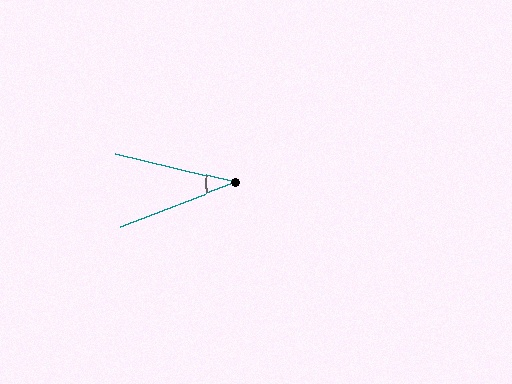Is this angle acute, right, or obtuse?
It is acute.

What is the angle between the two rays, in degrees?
Approximately 35 degrees.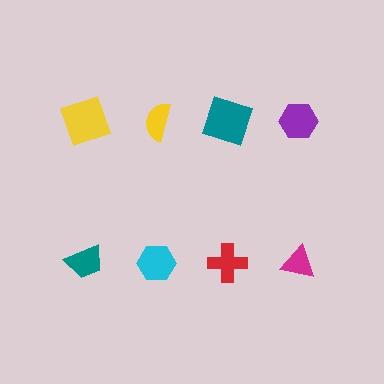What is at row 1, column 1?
A yellow square.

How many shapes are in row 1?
4 shapes.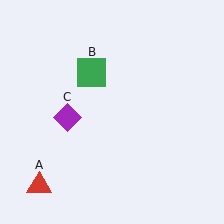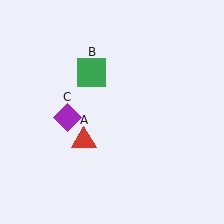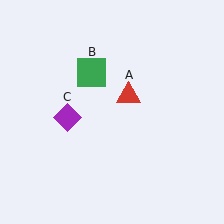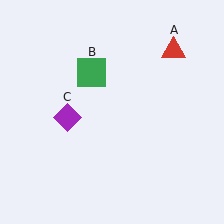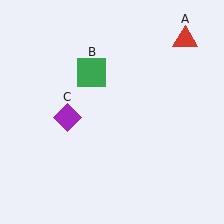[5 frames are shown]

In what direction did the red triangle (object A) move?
The red triangle (object A) moved up and to the right.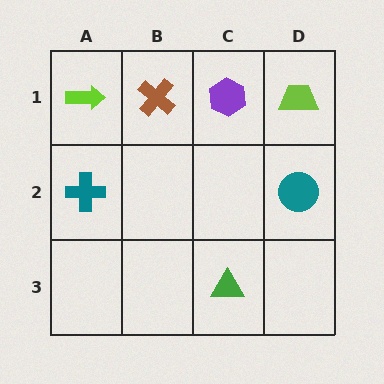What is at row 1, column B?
A brown cross.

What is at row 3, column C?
A green triangle.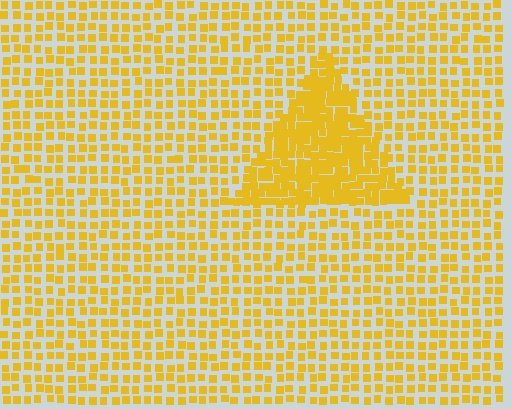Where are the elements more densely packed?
The elements are more densely packed inside the triangle boundary.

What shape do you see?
I see a triangle.